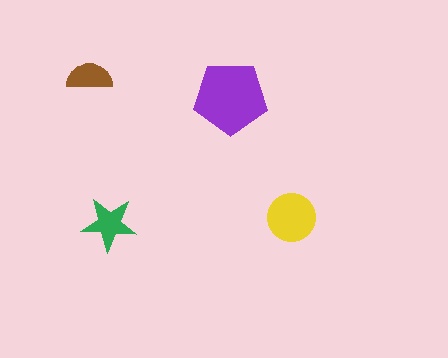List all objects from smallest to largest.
The brown semicircle, the green star, the yellow circle, the purple pentagon.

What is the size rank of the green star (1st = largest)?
3rd.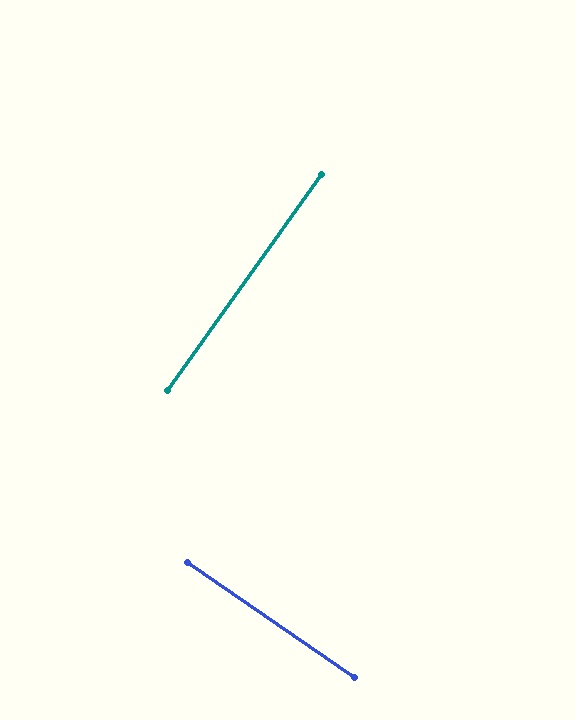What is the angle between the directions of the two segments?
Approximately 89 degrees.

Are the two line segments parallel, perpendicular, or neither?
Perpendicular — they meet at approximately 89°.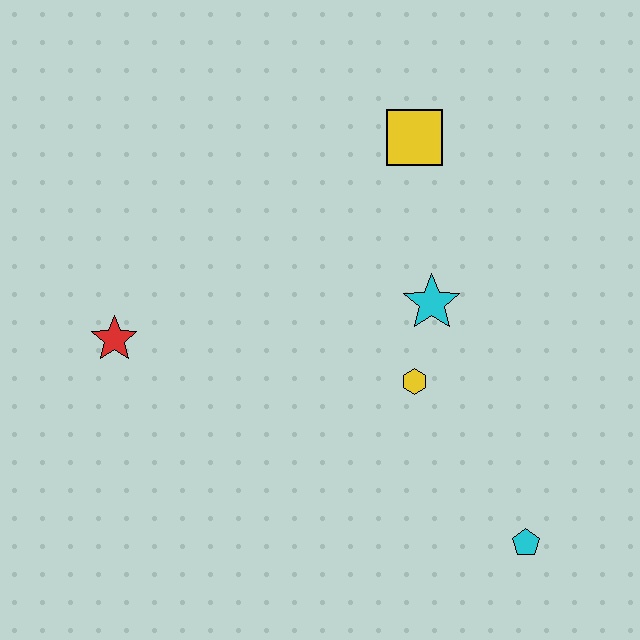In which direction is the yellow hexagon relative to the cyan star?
The yellow hexagon is below the cyan star.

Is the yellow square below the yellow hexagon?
No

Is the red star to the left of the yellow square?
Yes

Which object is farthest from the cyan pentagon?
The red star is farthest from the cyan pentagon.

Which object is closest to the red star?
The yellow hexagon is closest to the red star.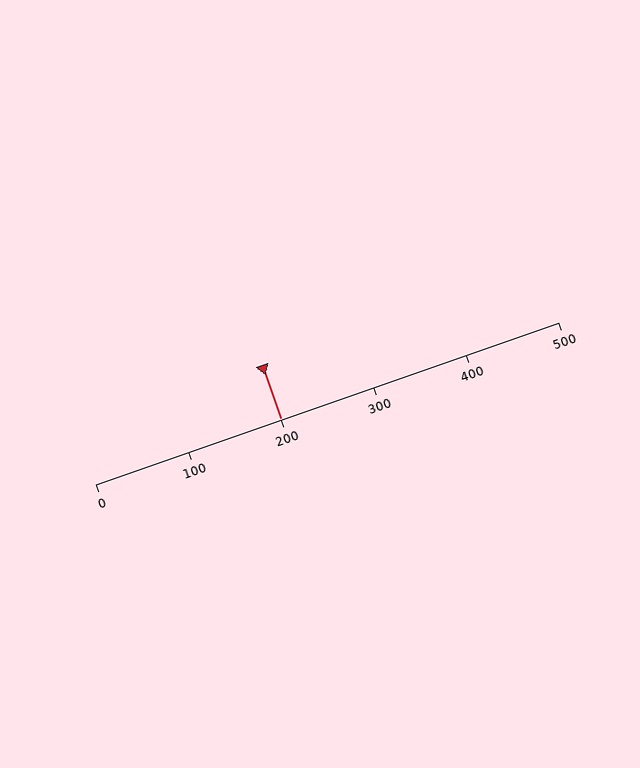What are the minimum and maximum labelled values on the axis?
The axis runs from 0 to 500.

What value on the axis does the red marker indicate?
The marker indicates approximately 200.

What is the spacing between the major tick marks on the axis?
The major ticks are spaced 100 apart.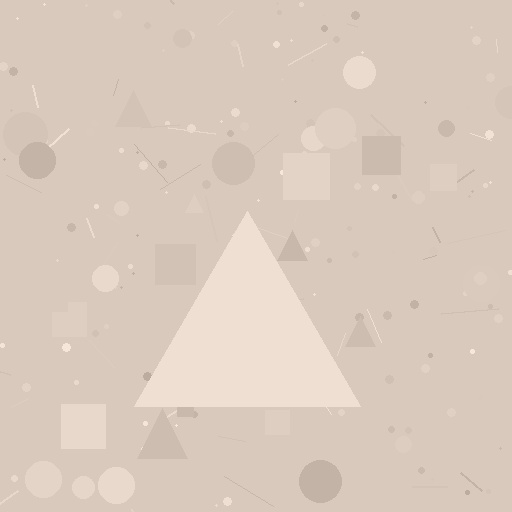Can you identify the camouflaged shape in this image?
The camouflaged shape is a triangle.